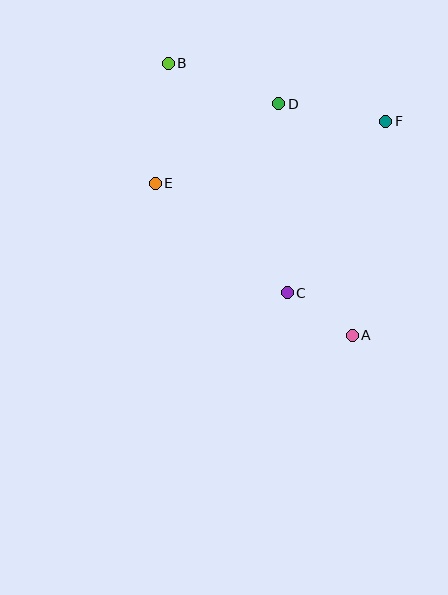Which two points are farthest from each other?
Points A and B are farthest from each other.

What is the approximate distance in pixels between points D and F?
The distance between D and F is approximately 108 pixels.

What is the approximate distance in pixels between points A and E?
The distance between A and E is approximately 249 pixels.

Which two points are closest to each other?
Points A and C are closest to each other.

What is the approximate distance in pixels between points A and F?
The distance between A and F is approximately 217 pixels.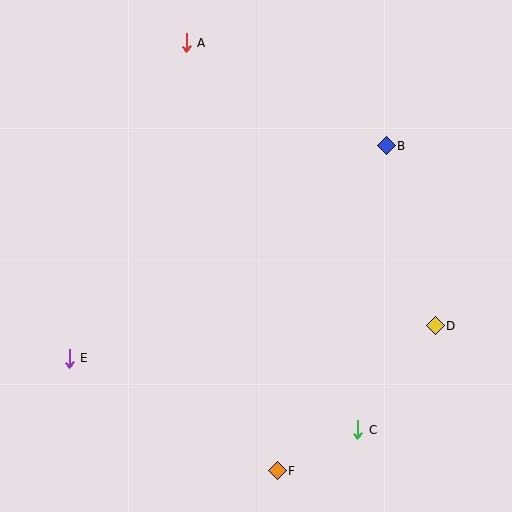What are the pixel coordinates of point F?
Point F is at (277, 471).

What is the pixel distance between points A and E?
The distance between A and E is 337 pixels.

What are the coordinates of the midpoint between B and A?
The midpoint between B and A is at (286, 94).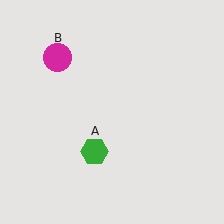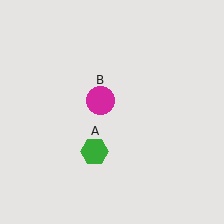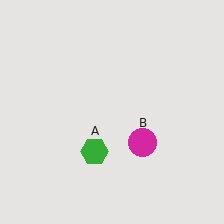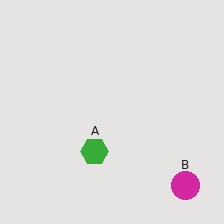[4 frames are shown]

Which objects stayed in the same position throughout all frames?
Green hexagon (object A) remained stationary.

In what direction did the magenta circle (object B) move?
The magenta circle (object B) moved down and to the right.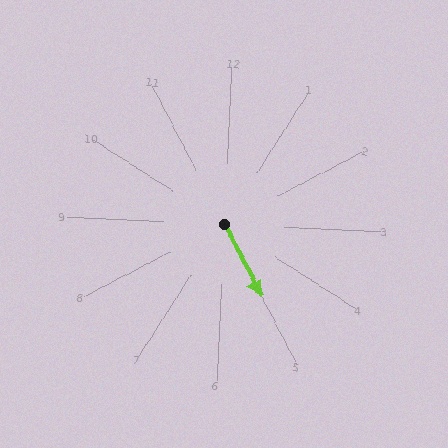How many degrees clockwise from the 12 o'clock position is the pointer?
Approximately 150 degrees.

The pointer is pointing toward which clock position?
Roughly 5 o'clock.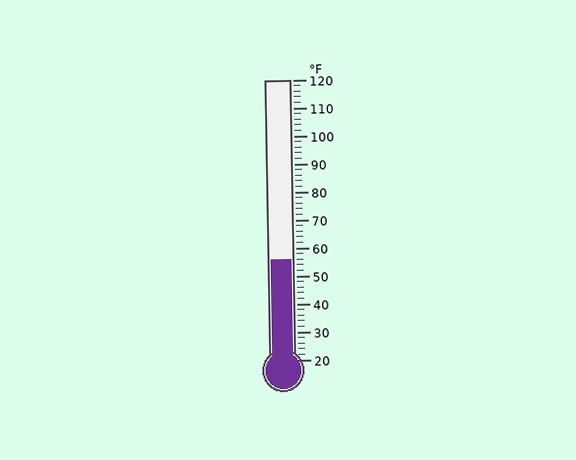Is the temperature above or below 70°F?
The temperature is below 70°F.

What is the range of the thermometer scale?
The thermometer scale ranges from 20°F to 120°F.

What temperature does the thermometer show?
The thermometer shows approximately 56°F.